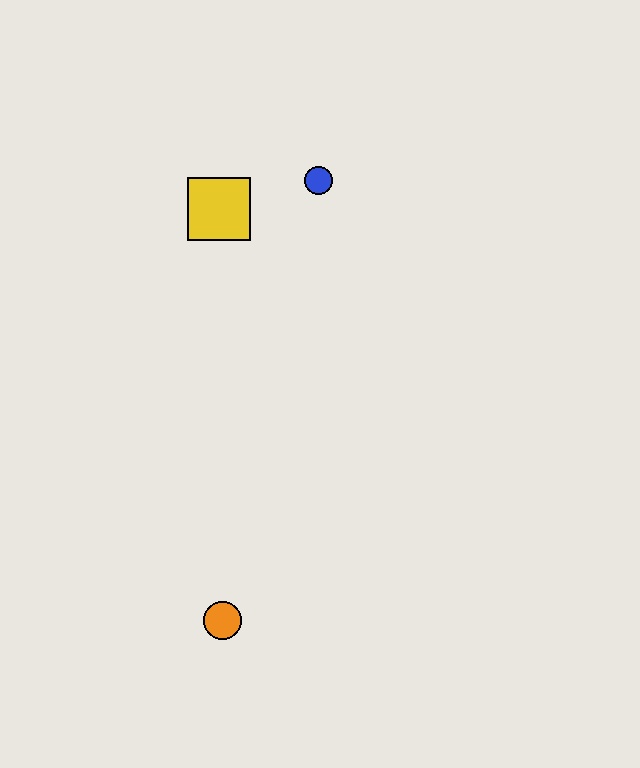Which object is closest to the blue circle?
The yellow square is closest to the blue circle.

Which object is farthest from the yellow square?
The orange circle is farthest from the yellow square.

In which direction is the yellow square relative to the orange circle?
The yellow square is above the orange circle.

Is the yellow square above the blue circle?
No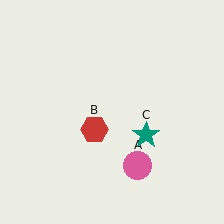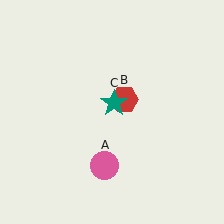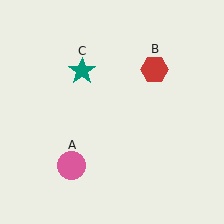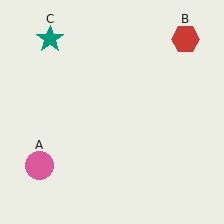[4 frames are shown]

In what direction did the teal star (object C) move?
The teal star (object C) moved up and to the left.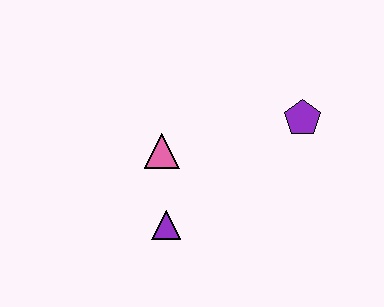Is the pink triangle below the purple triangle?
No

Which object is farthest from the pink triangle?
The purple pentagon is farthest from the pink triangle.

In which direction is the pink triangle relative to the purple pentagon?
The pink triangle is to the left of the purple pentagon.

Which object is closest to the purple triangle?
The pink triangle is closest to the purple triangle.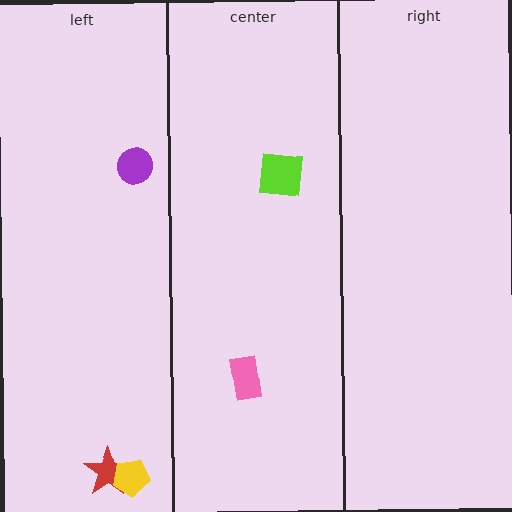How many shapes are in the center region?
2.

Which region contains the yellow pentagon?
The left region.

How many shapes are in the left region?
3.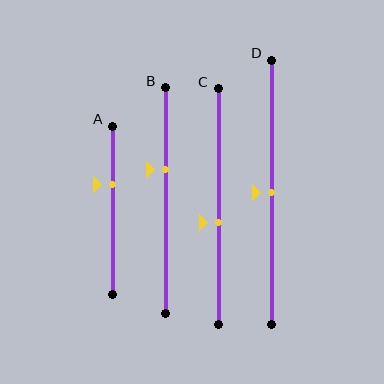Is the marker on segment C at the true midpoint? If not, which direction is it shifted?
No, the marker on segment C is shifted downward by about 7% of the segment length.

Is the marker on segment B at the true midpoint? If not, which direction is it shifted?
No, the marker on segment B is shifted upward by about 14% of the segment length.